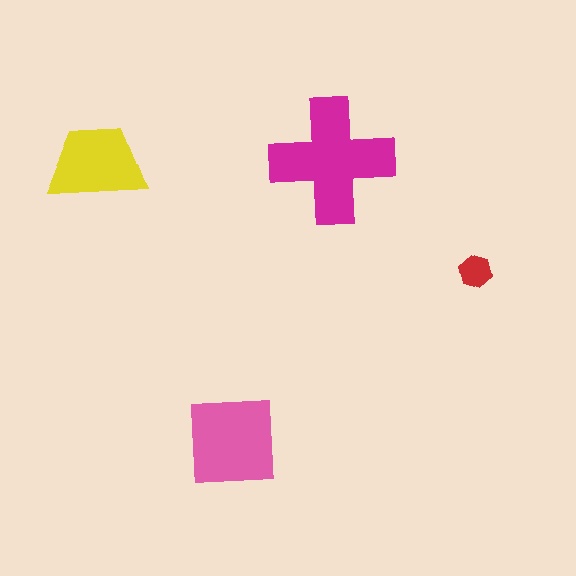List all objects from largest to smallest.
The magenta cross, the pink square, the yellow trapezoid, the red hexagon.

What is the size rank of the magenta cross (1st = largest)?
1st.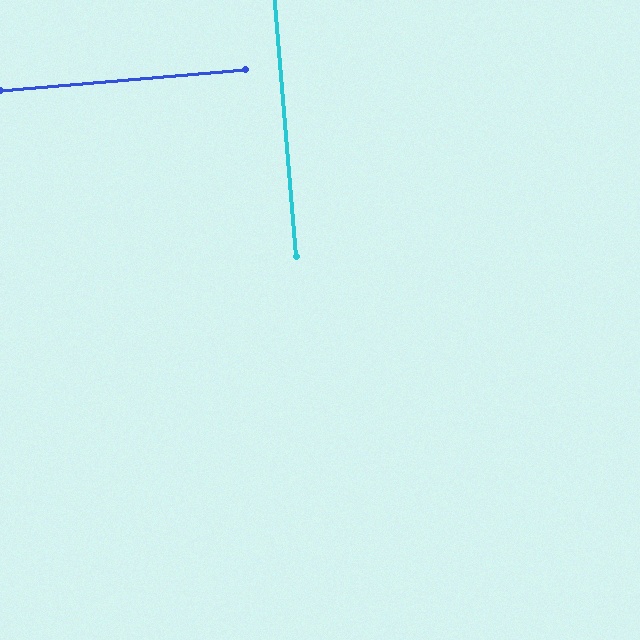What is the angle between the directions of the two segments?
Approximately 90 degrees.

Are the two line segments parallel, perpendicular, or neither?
Perpendicular — they meet at approximately 90°.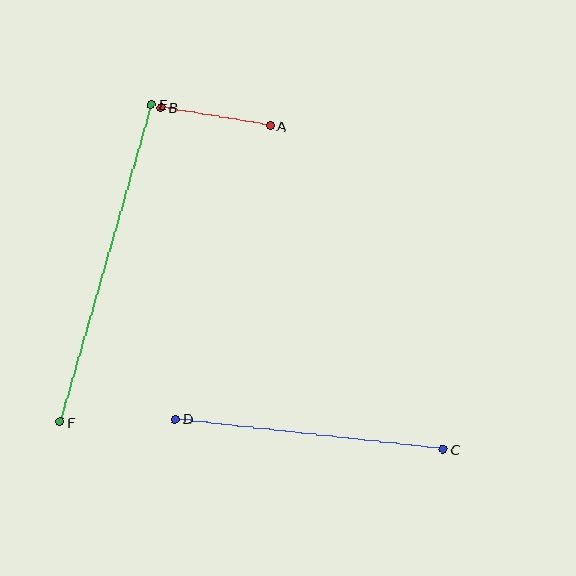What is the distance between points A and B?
The distance is approximately 110 pixels.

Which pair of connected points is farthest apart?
Points E and F are farthest apart.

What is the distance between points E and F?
The distance is approximately 330 pixels.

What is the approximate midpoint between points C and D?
The midpoint is at approximately (309, 434) pixels.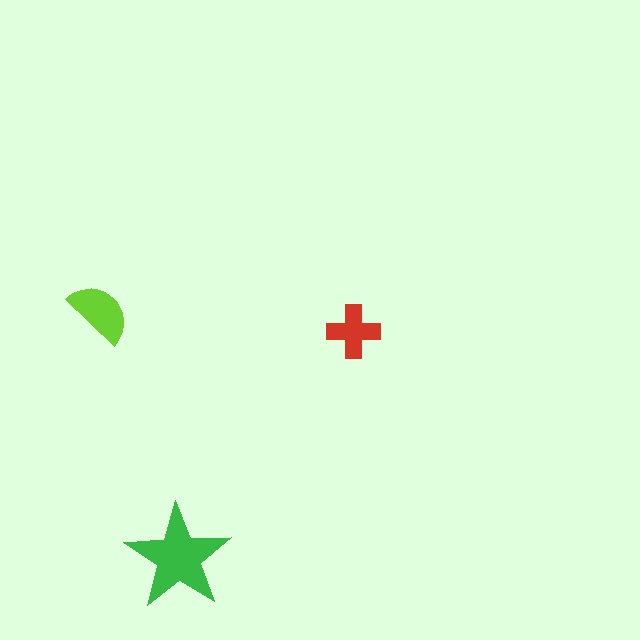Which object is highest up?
The lime semicircle is topmost.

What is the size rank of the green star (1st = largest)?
1st.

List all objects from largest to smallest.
The green star, the lime semicircle, the red cross.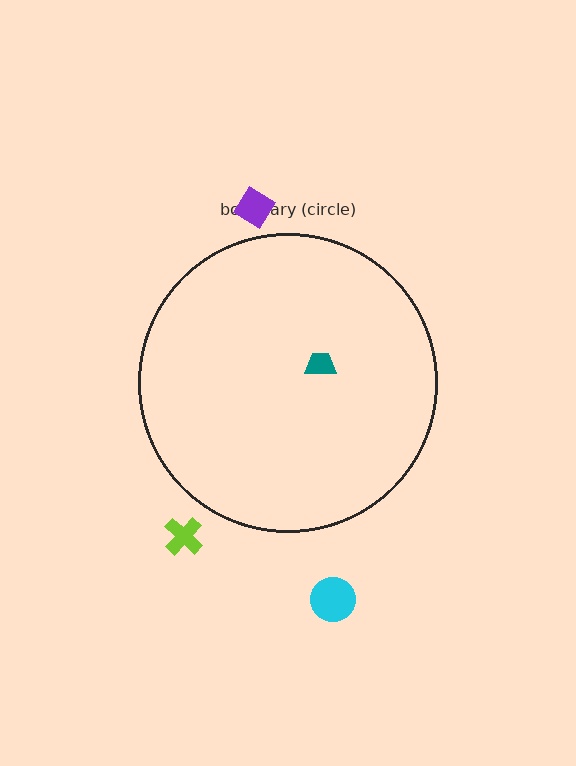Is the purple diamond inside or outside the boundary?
Outside.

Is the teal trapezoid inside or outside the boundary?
Inside.